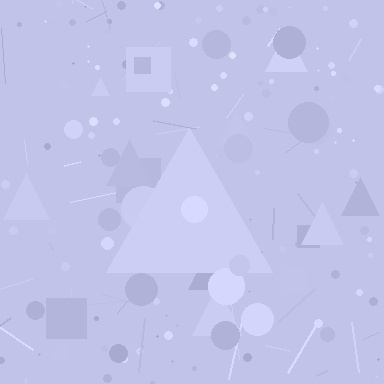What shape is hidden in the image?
A triangle is hidden in the image.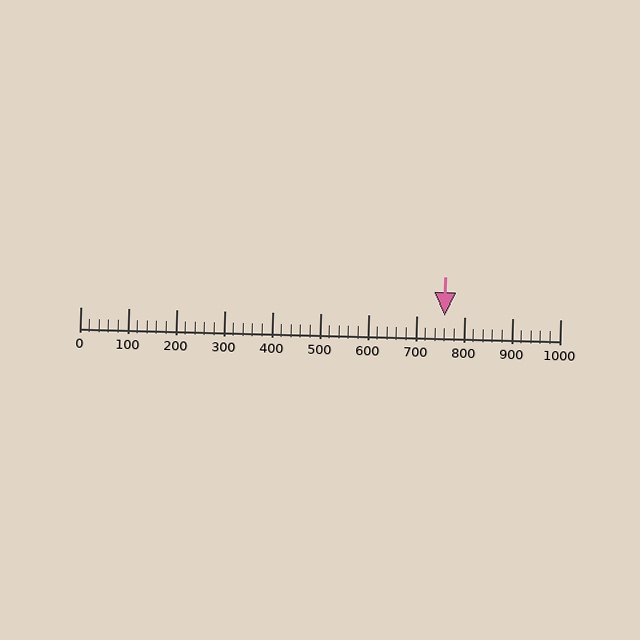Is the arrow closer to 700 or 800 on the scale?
The arrow is closer to 800.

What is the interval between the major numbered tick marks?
The major tick marks are spaced 100 units apart.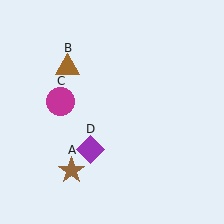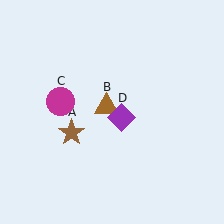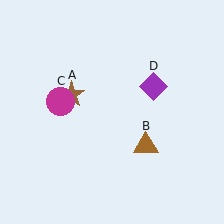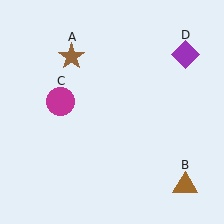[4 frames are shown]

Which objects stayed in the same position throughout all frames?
Magenta circle (object C) remained stationary.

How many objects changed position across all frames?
3 objects changed position: brown star (object A), brown triangle (object B), purple diamond (object D).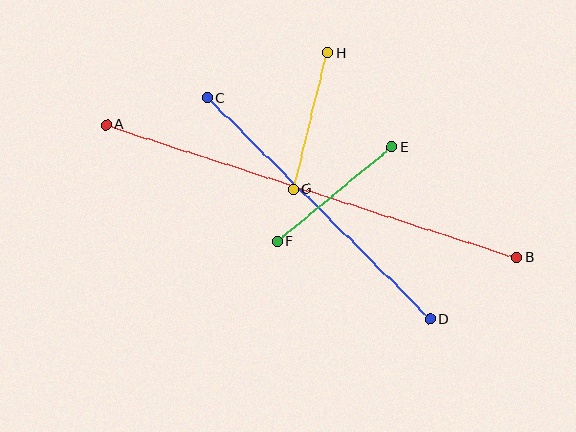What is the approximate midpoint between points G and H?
The midpoint is at approximately (311, 121) pixels.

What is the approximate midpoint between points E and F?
The midpoint is at approximately (335, 194) pixels.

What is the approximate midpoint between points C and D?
The midpoint is at approximately (319, 209) pixels.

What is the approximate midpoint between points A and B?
The midpoint is at approximately (311, 191) pixels.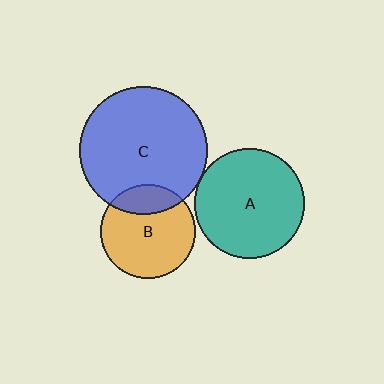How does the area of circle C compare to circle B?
Approximately 1.9 times.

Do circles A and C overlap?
Yes.